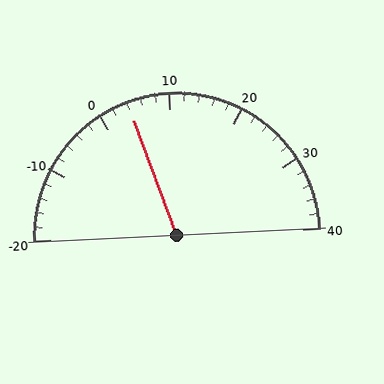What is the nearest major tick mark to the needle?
The nearest major tick mark is 0.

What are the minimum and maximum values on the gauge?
The gauge ranges from -20 to 40.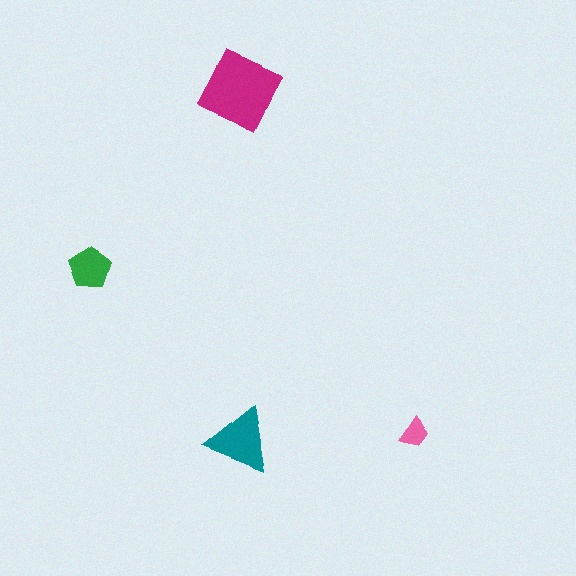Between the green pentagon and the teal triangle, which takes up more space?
The teal triangle.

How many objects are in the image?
There are 4 objects in the image.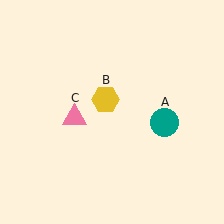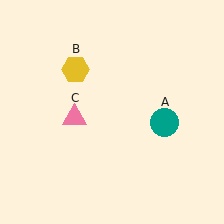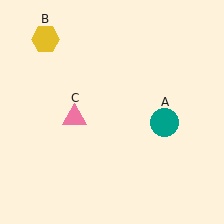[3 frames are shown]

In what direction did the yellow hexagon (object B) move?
The yellow hexagon (object B) moved up and to the left.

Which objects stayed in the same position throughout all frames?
Teal circle (object A) and pink triangle (object C) remained stationary.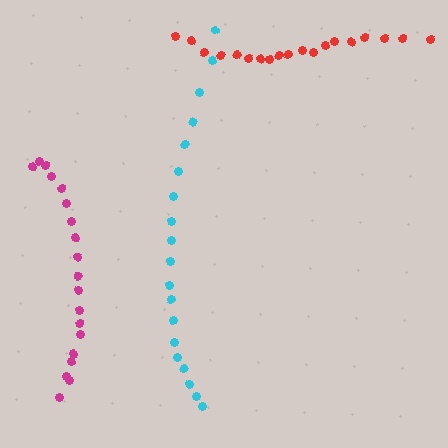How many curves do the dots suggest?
There are 3 distinct paths.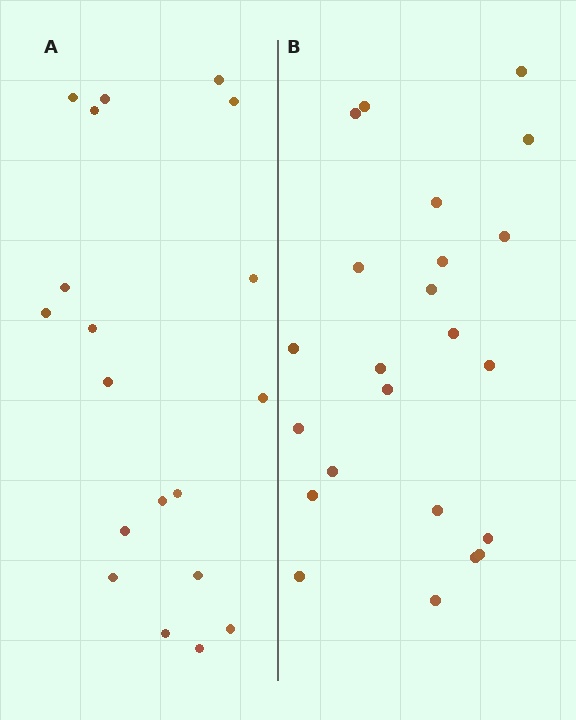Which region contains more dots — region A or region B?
Region B (the right region) has more dots.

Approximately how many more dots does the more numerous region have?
Region B has about 4 more dots than region A.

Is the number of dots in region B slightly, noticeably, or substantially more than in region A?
Region B has only slightly more — the two regions are fairly close. The ratio is roughly 1.2 to 1.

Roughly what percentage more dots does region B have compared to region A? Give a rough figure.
About 20% more.